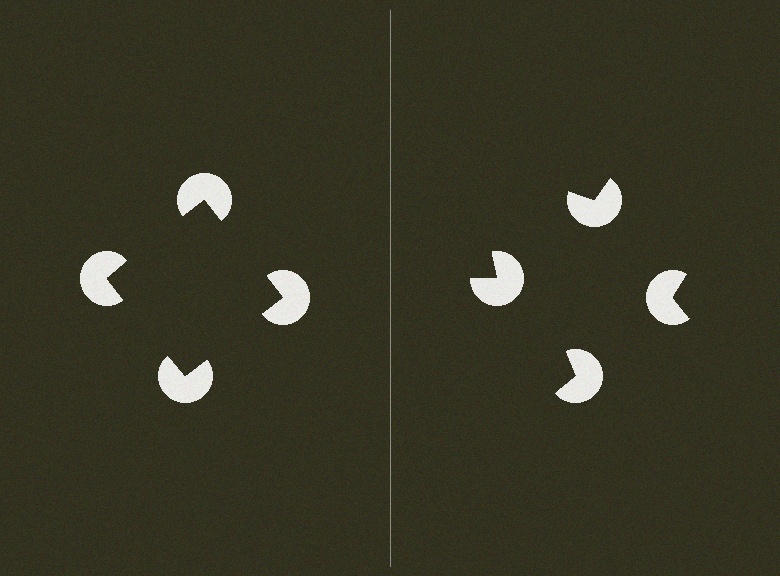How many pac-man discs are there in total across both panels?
8 — 4 on each side.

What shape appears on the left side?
An illusory square.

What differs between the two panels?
The pac-man discs are positioned identically on both sides; only the wedge orientations differ. On the left they align to a square; on the right they are misaligned.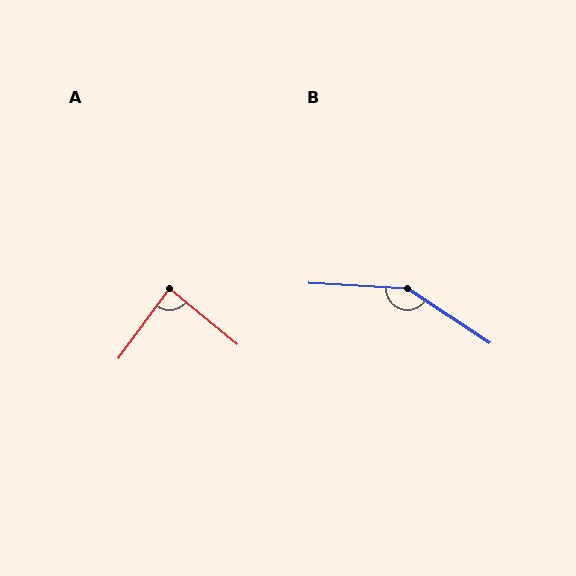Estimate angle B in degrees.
Approximately 150 degrees.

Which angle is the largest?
B, at approximately 150 degrees.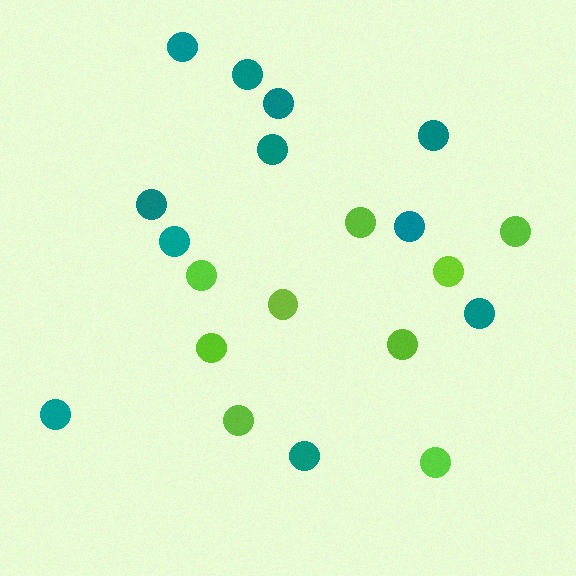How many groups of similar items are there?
There are 2 groups: one group of teal circles (11) and one group of lime circles (9).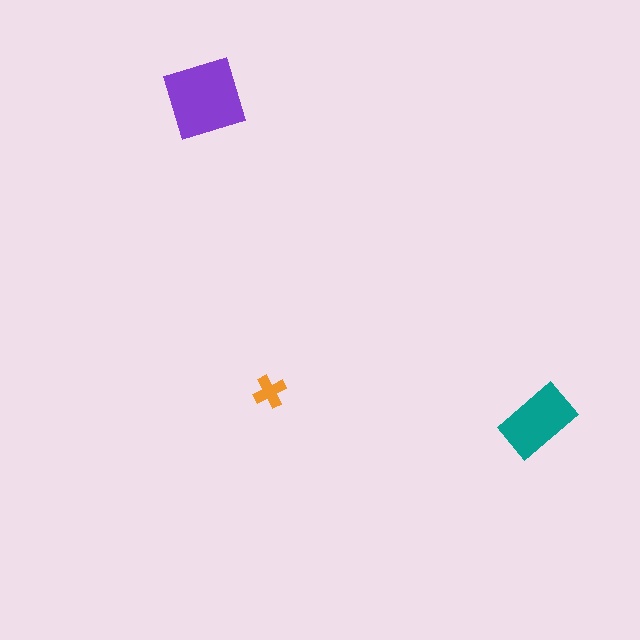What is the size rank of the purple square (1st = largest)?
1st.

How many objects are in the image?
There are 3 objects in the image.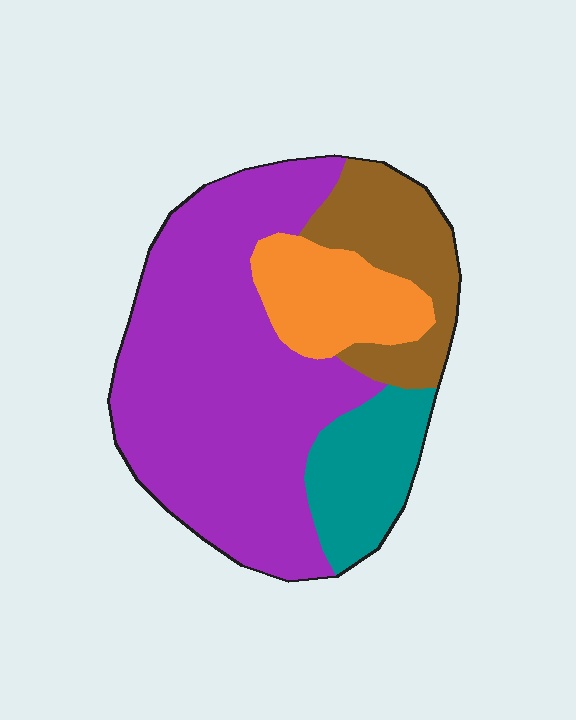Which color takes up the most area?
Purple, at roughly 55%.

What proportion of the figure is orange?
Orange covers around 15% of the figure.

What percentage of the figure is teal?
Teal takes up less than a sixth of the figure.